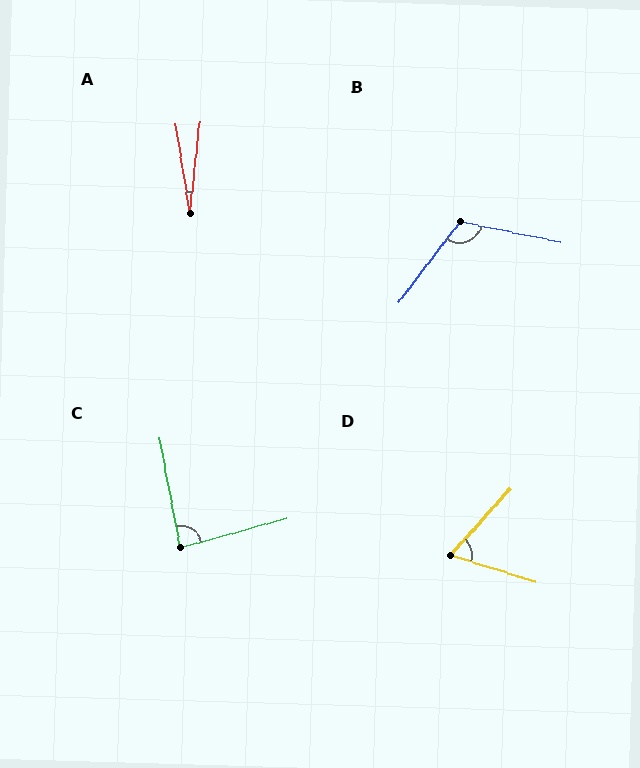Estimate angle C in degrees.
Approximately 85 degrees.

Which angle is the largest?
B, at approximately 116 degrees.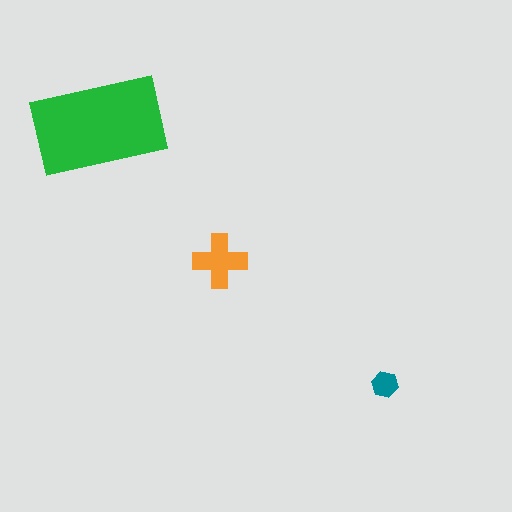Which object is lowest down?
The teal hexagon is bottommost.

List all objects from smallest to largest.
The teal hexagon, the orange cross, the green rectangle.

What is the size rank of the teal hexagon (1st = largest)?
3rd.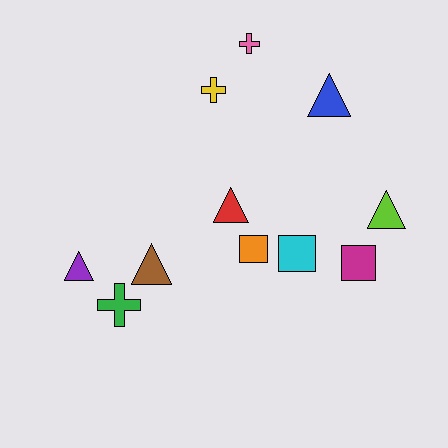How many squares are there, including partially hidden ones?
There are 3 squares.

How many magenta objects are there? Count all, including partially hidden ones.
There is 1 magenta object.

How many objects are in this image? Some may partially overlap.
There are 11 objects.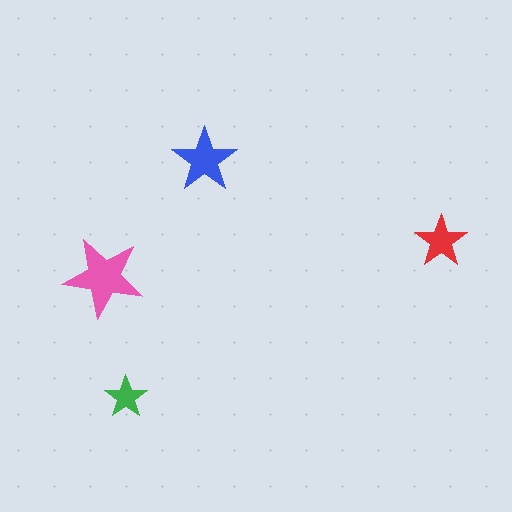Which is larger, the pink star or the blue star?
The pink one.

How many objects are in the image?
There are 4 objects in the image.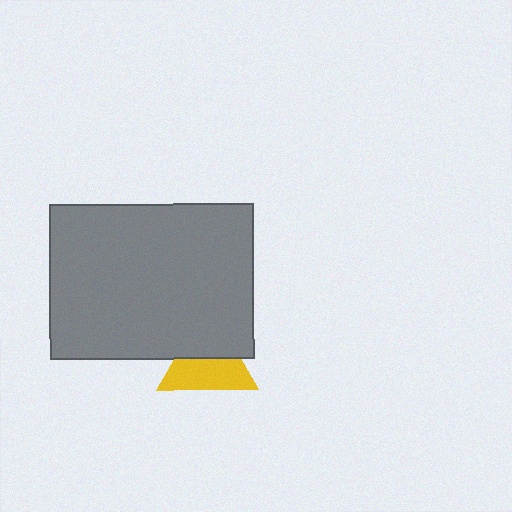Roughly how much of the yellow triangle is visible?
About half of it is visible (roughly 56%).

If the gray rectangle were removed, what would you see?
You would see the complete yellow triangle.